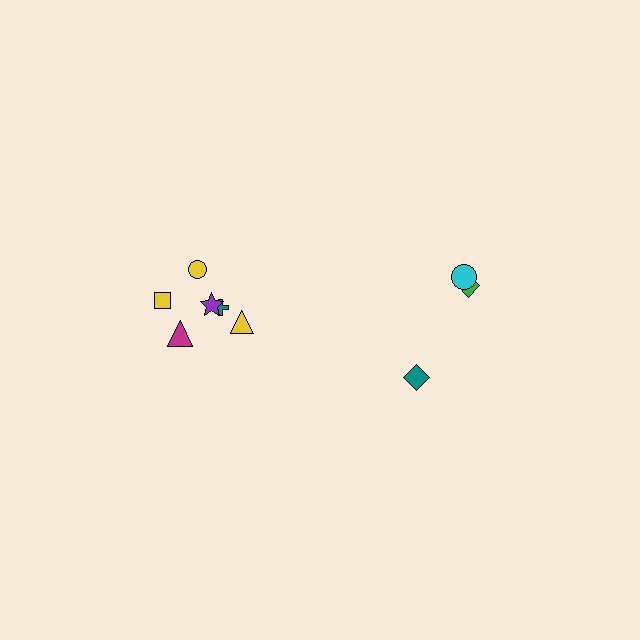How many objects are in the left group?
There are 6 objects.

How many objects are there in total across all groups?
There are 9 objects.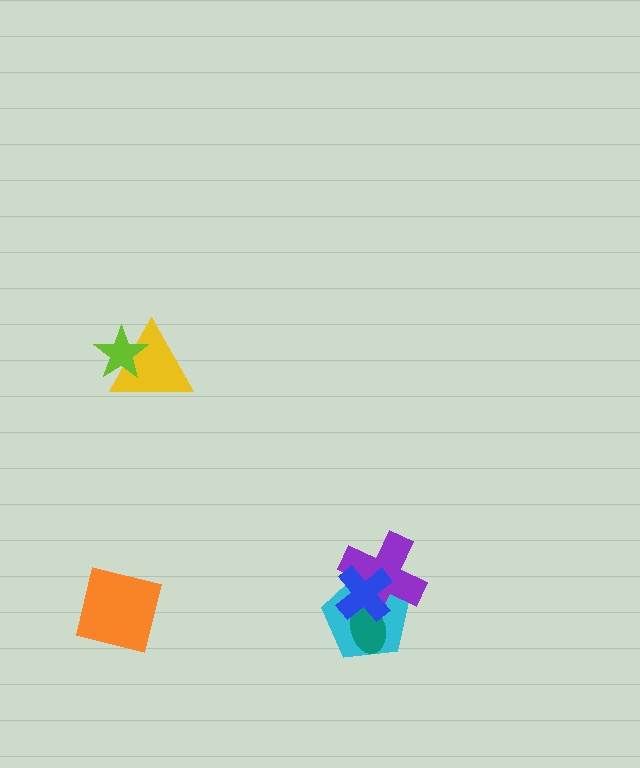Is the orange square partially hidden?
No, no other shape covers it.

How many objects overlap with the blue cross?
3 objects overlap with the blue cross.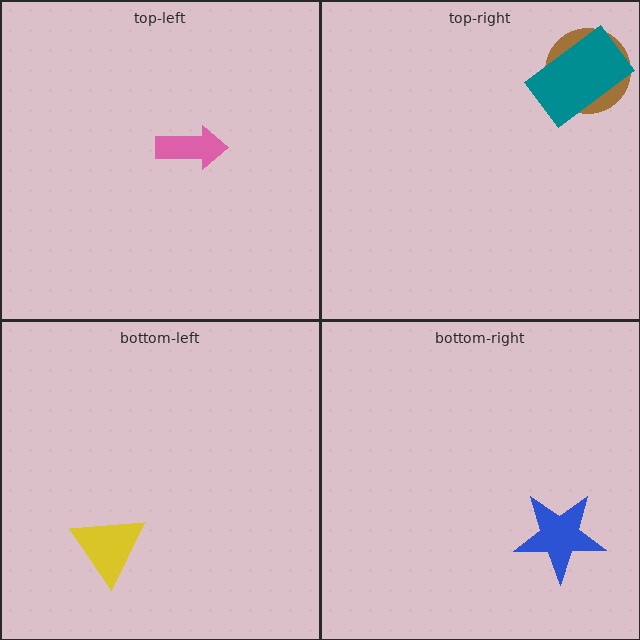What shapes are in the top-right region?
The brown circle, the teal rectangle.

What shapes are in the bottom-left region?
The yellow triangle.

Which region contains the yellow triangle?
The bottom-left region.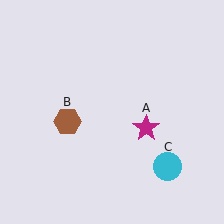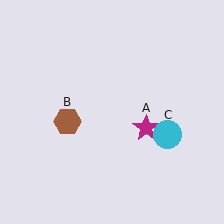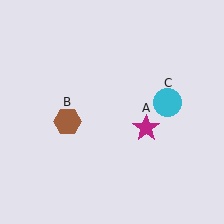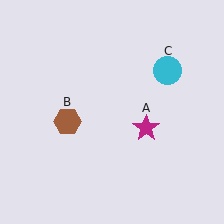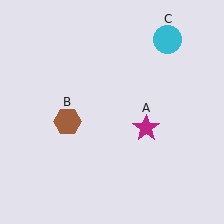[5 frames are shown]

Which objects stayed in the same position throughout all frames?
Magenta star (object A) and brown hexagon (object B) remained stationary.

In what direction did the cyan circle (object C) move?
The cyan circle (object C) moved up.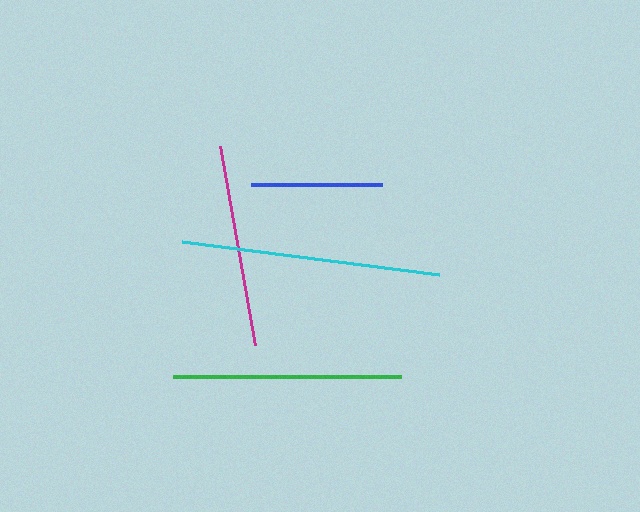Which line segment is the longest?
The cyan line is the longest at approximately 259 pixels.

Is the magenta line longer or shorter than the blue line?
The magenta line is longer than the blue line.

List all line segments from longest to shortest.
From longest to shortest: cyan, green, magenta, blue.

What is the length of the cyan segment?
The cyan segment is approximately 259 pixels long.